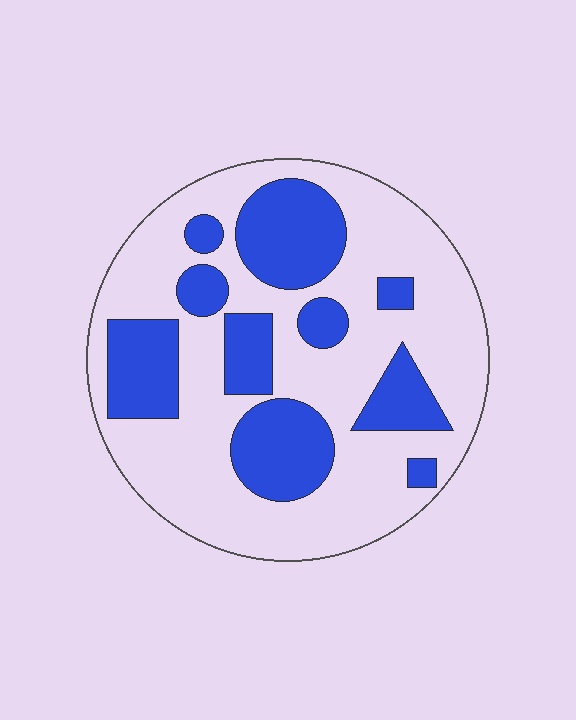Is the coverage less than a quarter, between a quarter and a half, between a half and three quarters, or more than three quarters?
Between a quarter and a half.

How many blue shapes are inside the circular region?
10.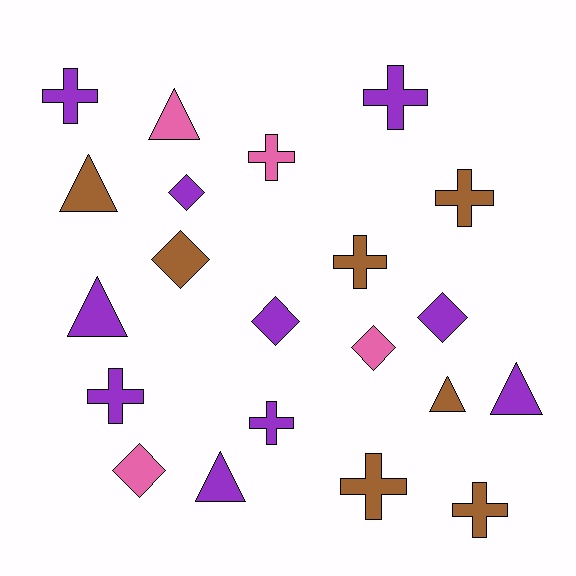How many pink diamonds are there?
There are 2 pink diamonds.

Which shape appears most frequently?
Cross, with 9 objects.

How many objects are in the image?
There are 21 objects.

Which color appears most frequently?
Purple, with 10 objects.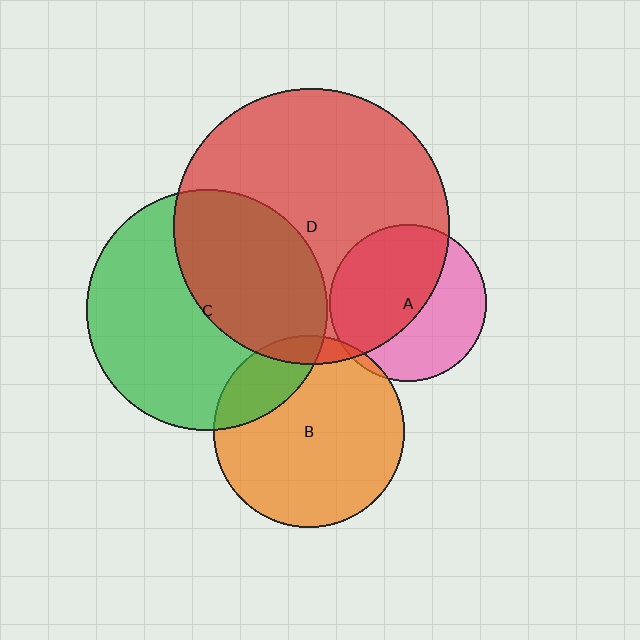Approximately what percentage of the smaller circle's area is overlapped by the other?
Approximately 45%.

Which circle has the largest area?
Circle D (red).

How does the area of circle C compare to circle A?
Approximately 2.4 times.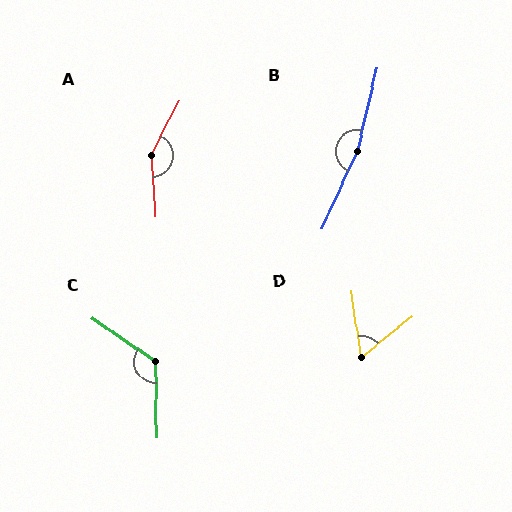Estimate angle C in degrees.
Approximately 125 degrees.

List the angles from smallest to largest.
D (59°), C (125°), A (150°), B (169°).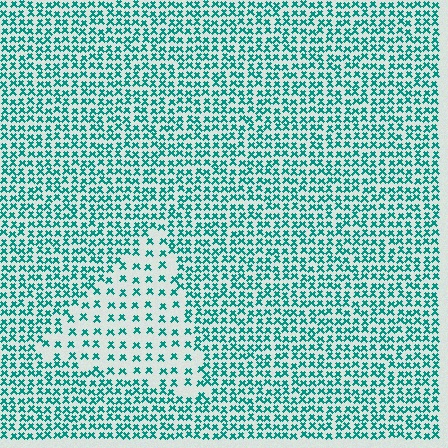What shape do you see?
I see a triangle.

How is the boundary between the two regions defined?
The boundary is defined by a change in element density (approximately 2.2x ratio). All elements are the same color, size, and shape.